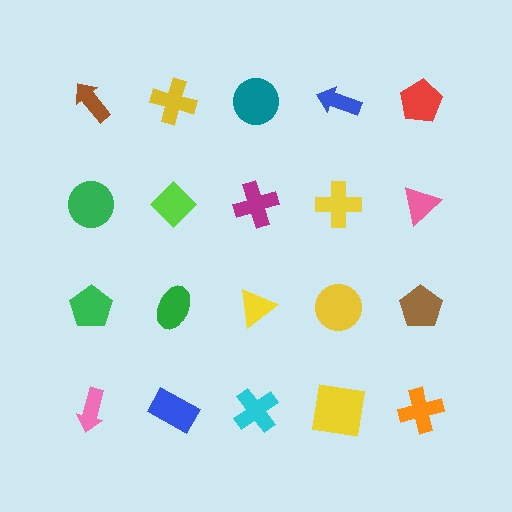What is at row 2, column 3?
A magenta cross.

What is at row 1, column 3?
A teal circle.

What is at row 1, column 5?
A red pentagon.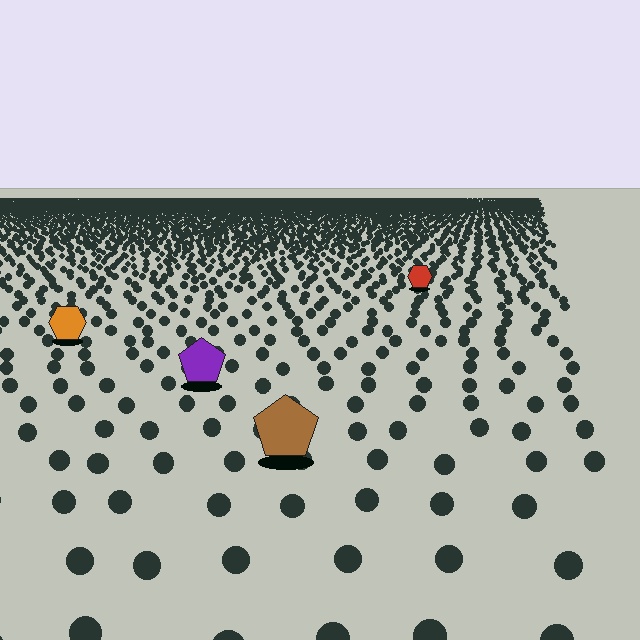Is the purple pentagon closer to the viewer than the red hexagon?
Yes. The purple pentagon is closer — you can tell from the texture gradient: the ground texture is coarser near it.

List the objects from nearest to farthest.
From nearest to farthest: the brown pentagon, the purple pentagon, the orange hexagon, the red hexagon.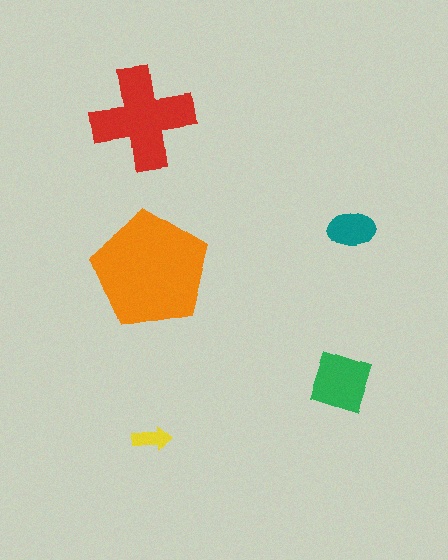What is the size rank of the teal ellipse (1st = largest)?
4th.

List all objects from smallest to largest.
The yellow arrow, the teal ellipse, the green square, the red cross, the orange pentagon.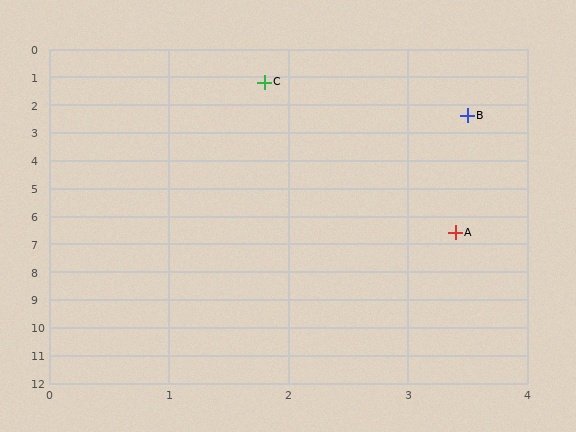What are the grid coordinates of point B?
Point B is at approximately (3.5, 2.4).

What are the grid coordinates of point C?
Point C is at approximately (1.8, 1.2).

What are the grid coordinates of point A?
Point A is at approximately (3.4, 6.6).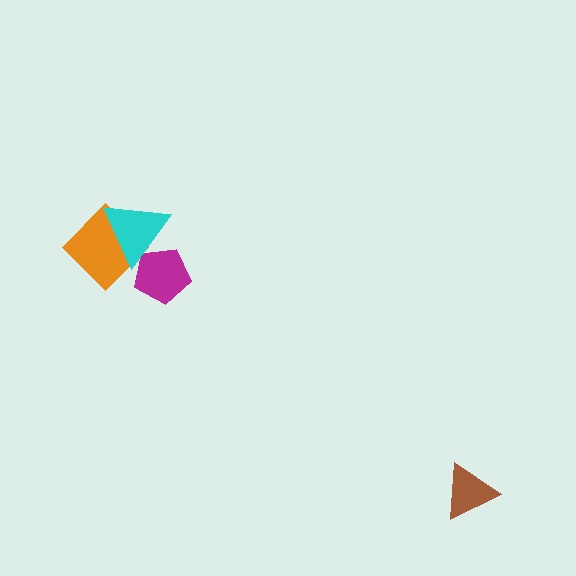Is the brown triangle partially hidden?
No, no other shape covers it.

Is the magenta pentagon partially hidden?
Yes, it is partially covered by another shape.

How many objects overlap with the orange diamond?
2 objects overlap with the orange diamond.